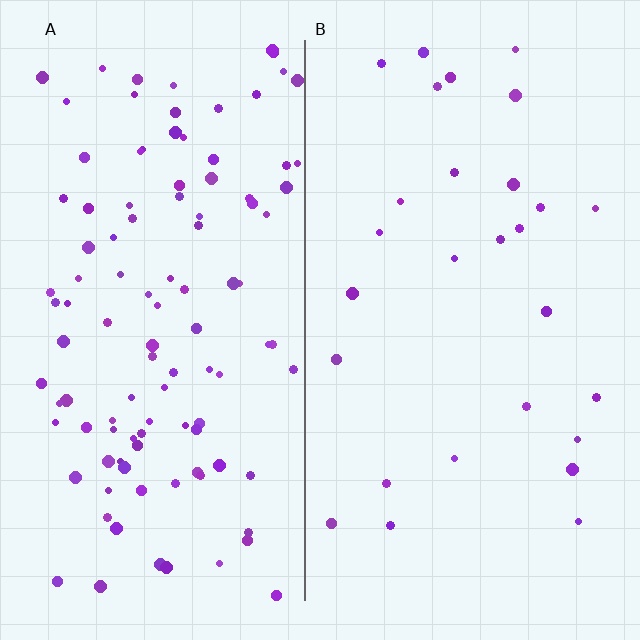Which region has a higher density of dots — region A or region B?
A (the left).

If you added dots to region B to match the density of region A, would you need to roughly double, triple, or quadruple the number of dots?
Approximately quadruple.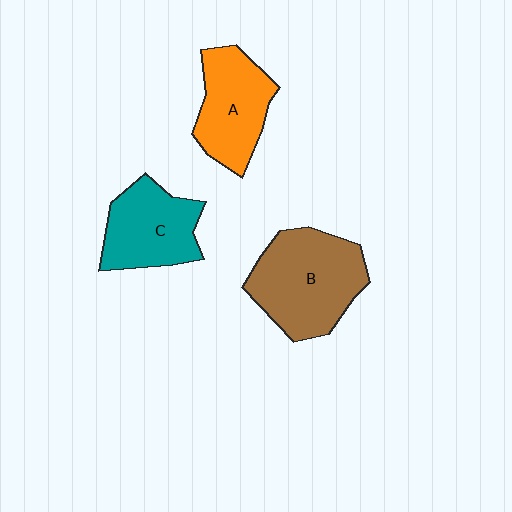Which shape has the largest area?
Shape B (brown).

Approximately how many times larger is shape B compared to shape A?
Approximately 1.4 times.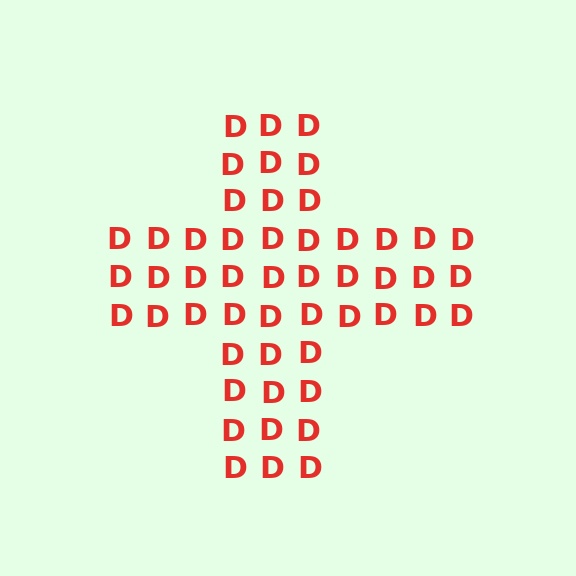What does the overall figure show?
The overall figure shows a cross.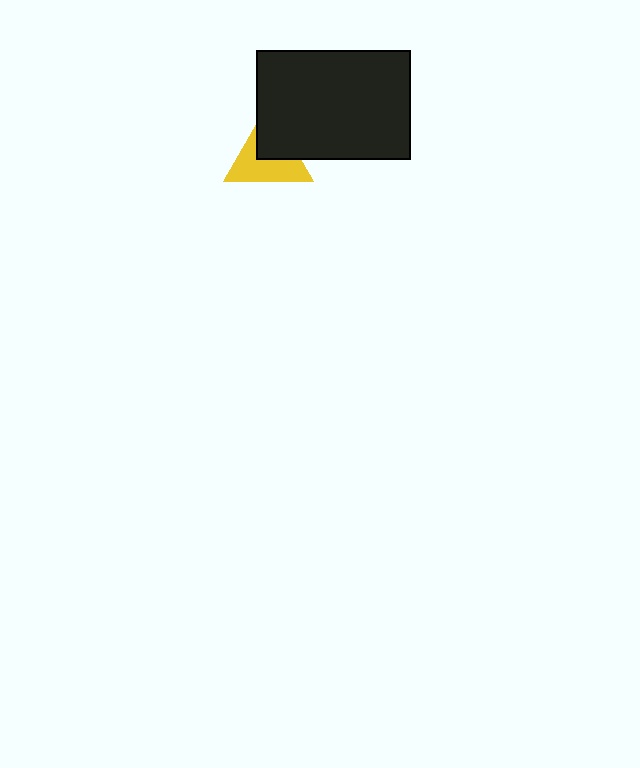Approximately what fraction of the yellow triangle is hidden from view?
Roughly 43% of the yellow triangle is hidden behind the black rectangle.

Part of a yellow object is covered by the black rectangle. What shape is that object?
It is a triangle.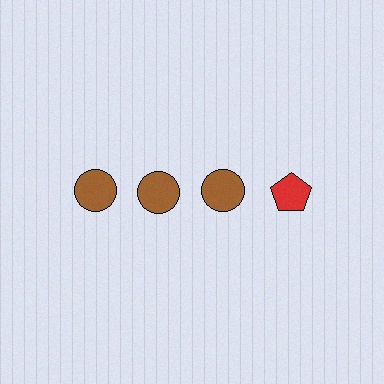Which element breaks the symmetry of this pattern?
The red pentagon in the top row, second from right column breaks the symmetry. All other shapes are brown circles.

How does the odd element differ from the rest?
It differs in both color (red instead of brown) and shape (pentagon instead of circle).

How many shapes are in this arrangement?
There are 4 shapes arranged in a grid pattern.